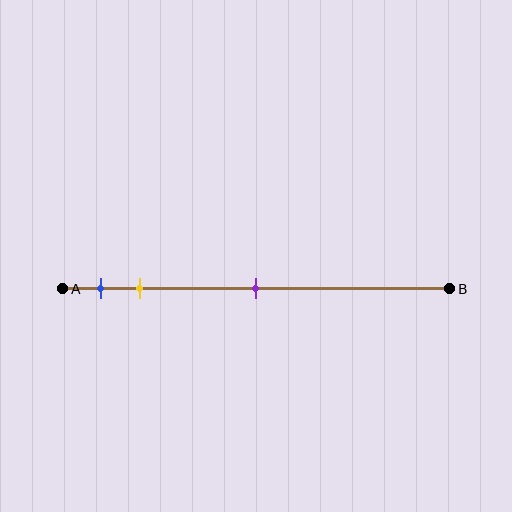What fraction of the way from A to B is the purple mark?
The purple mark is approximately 50% (0.5) of the way from A to B.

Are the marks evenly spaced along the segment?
No, the marks are not evenly spaced.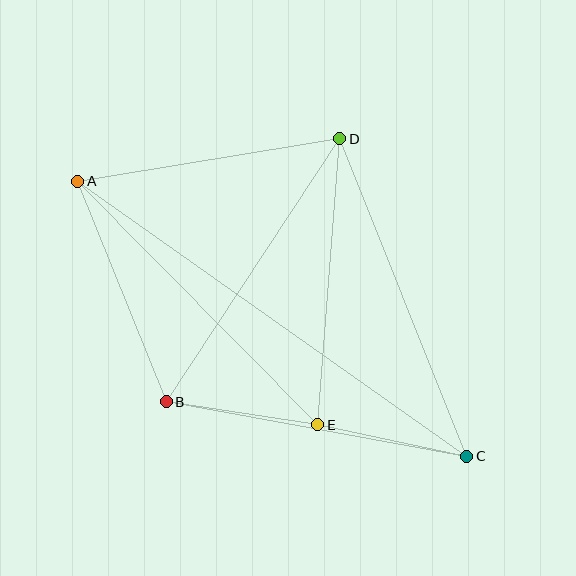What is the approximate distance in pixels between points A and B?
The distance between A and B is approximately 238 pixels.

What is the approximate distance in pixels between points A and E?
The distance between A and E is approximately 342 pixels.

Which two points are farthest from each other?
Points A and C are farthest from each other.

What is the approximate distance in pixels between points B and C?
The distance between B and C is approximately 306 pixels.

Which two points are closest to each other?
Points C and E are closest to each other.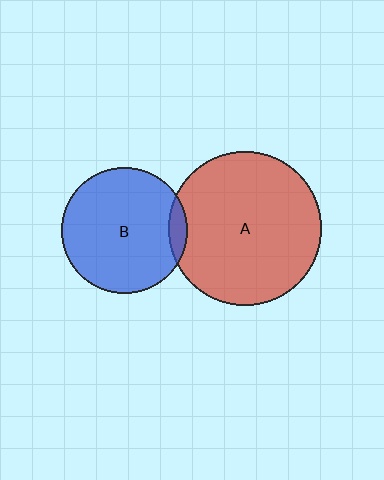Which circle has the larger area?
Circle A (red).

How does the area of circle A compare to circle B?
Approximately 1.5 times.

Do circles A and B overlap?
Yes.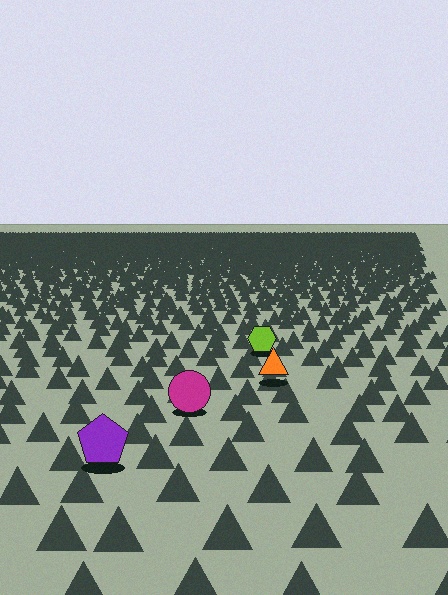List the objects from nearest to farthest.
From nearest to farthest: the purple pentagon, the magenta circle, the orange triangle, the lime hexagon.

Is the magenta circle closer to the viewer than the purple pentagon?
No. The purple pentagon is closer — you can tell from the texture gradient: the ground texture is coarser near it.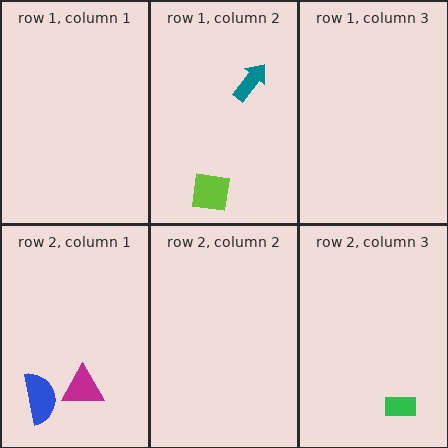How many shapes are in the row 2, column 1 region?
2.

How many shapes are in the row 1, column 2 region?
2.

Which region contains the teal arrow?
The row 1, column 2 region.